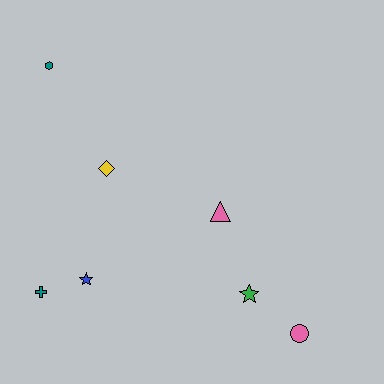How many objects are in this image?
There are 7 objects.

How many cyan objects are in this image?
There are no cyan objects.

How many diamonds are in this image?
There is 1 diamond.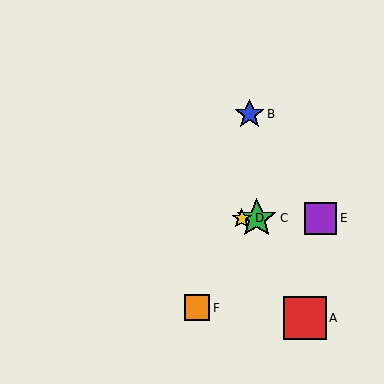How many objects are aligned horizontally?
3 objects (C, D, E) are aligned horizontally.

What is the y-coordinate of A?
Object A is at y≈318.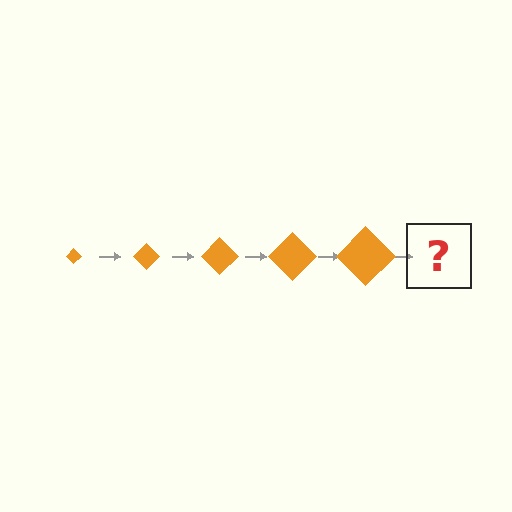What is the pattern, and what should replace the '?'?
The pattern is that the diamond gets progressively larger each step. The '?' should be an orange diamond, larger than the previous one.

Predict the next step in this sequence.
The next step is an orange diamond, larger than the previous one.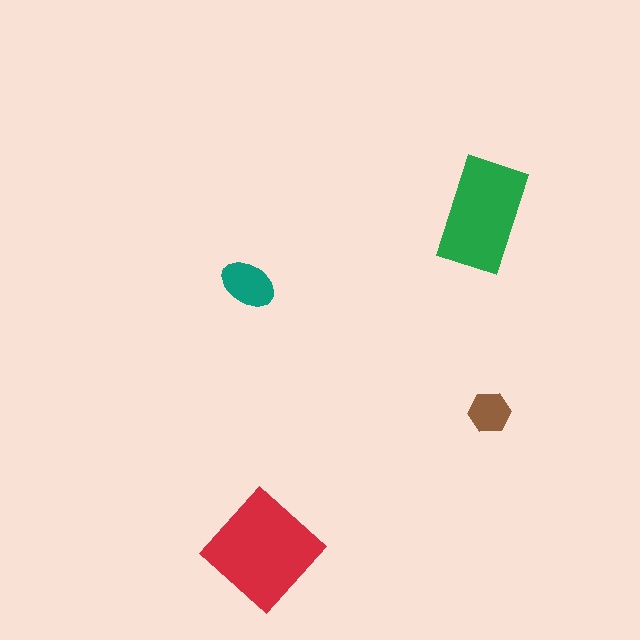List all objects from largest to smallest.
The red diamond, the green rectangle, the teal ellipse, the brown hexagon.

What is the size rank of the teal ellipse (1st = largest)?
3rd.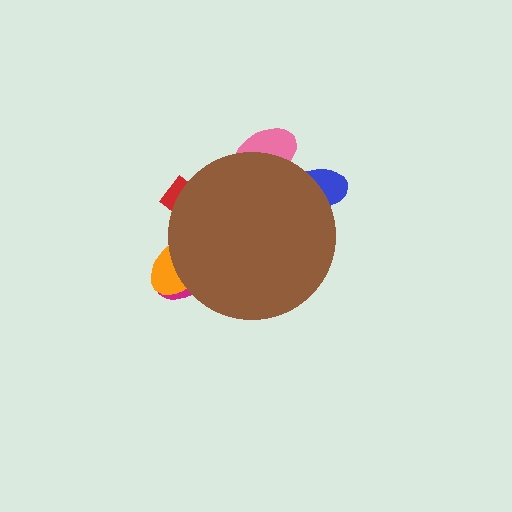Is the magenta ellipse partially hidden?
Yes, the magenta ellipse is partially hidden behind the brown circle.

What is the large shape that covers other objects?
A brown circle.